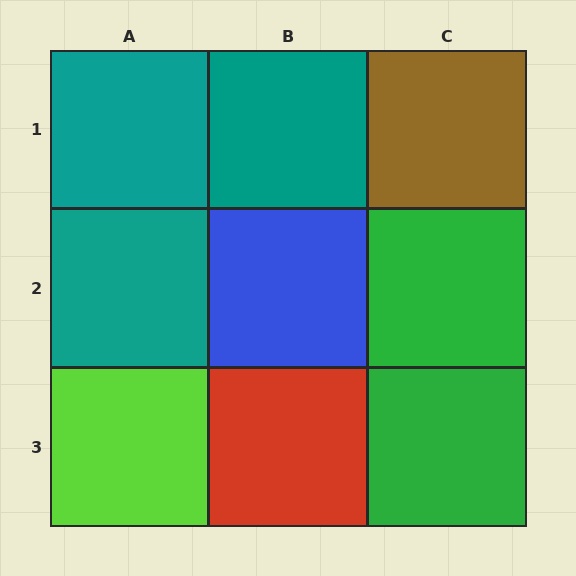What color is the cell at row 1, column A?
Teal.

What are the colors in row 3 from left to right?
Lime, red, green.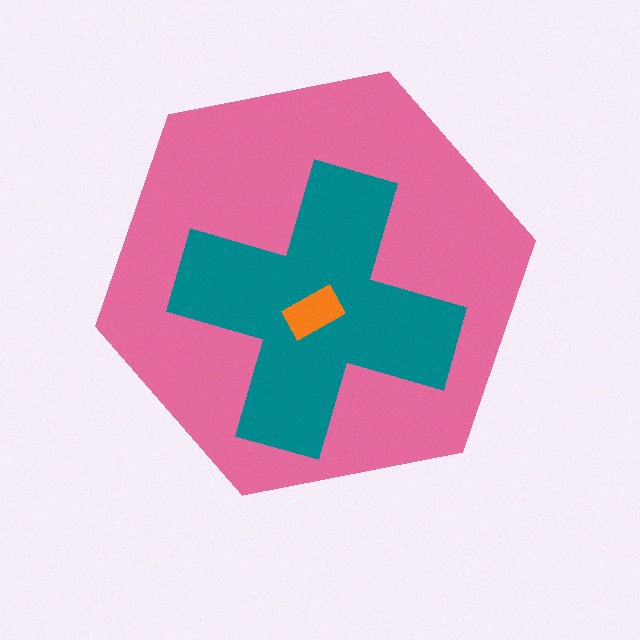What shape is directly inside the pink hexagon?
The teal cross.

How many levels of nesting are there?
3.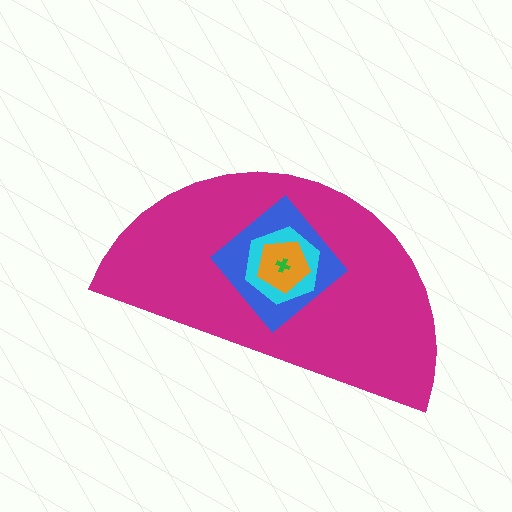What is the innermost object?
The green cross.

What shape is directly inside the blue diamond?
The cyan hexagon.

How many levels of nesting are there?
5.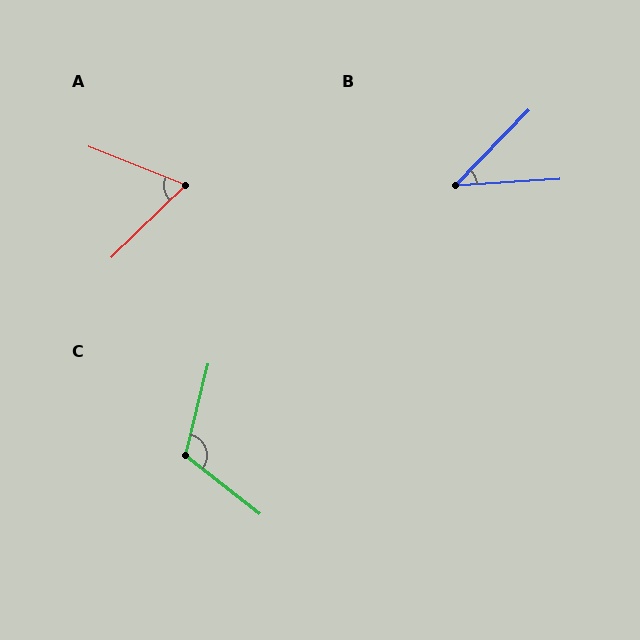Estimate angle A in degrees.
Approximately 66 degrees.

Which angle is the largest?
C, at approximately 114 degrees.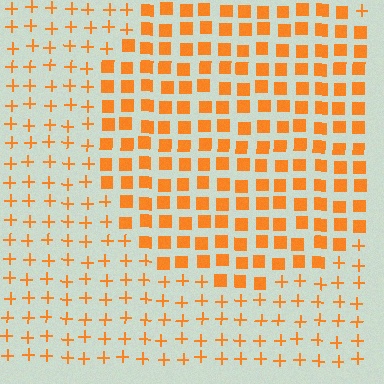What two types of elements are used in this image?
The image uses squares inside the circle region and plus signs outside it.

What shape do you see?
I see a circle.